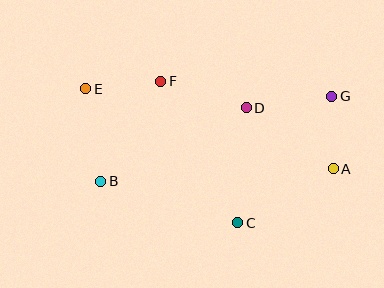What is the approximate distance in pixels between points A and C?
The distance between A and C is approximately 110 pixels.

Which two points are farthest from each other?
Points A and E are farthest from each other.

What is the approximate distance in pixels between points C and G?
The distance between C and G is approximately 158 pixels.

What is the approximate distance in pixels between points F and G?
The distance between F and G is approximately 172 pixels.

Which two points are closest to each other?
Points A and G are closest to each other.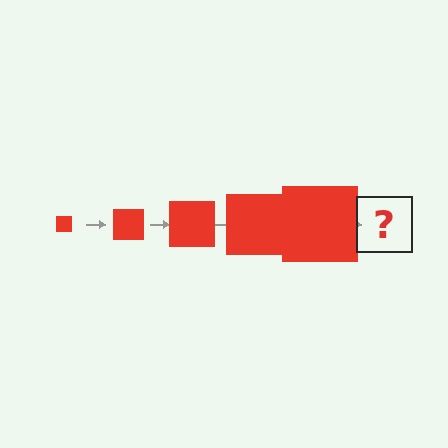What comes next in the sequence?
The next element should be a red square, larger than the previous one.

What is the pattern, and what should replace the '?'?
The pattern is that the square gets progressively larger each step. The '?' should be a red square, larger than the previous one.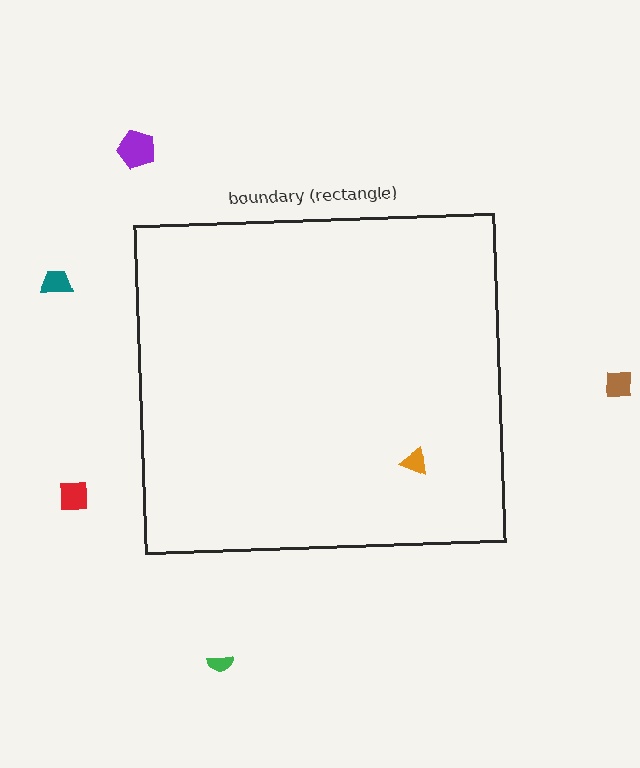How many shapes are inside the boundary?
1 inside, 5 outside.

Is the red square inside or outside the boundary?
Outside.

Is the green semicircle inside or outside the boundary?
Outside.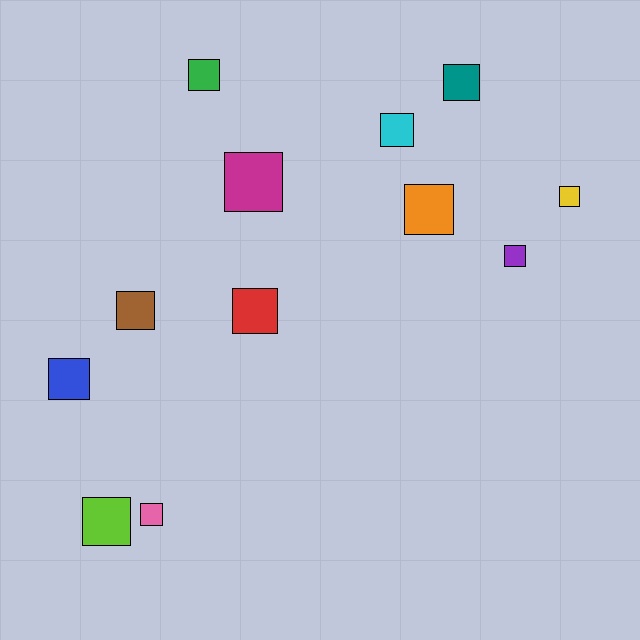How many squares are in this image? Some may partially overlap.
There are 12 squares.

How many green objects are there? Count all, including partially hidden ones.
There is 1 green object.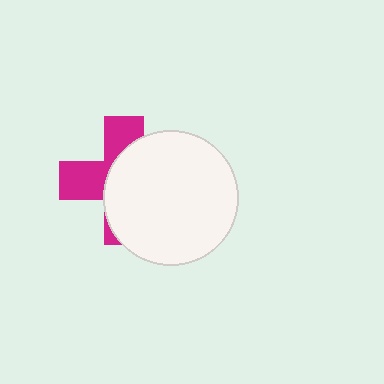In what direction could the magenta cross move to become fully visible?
The magenta cross could move left. That would shift it out from behind the white circle entirely.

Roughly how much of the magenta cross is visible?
A small part of it is visible (roughly 40%).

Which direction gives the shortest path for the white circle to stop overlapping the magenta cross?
Moving right gives the shortest separation.